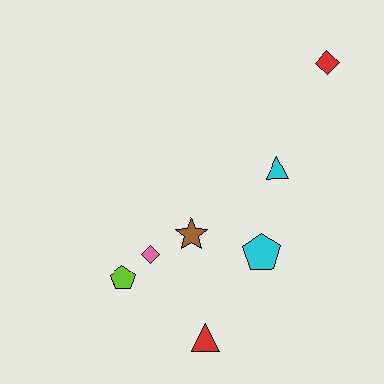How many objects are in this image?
There are 7 objects.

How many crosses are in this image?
There are no crosses.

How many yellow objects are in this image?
There are no yellow objects.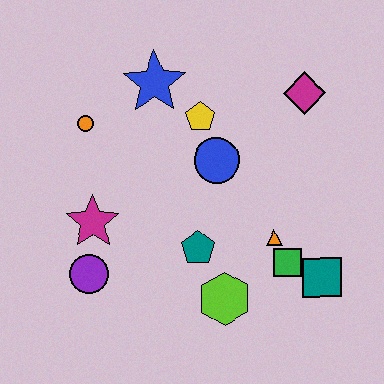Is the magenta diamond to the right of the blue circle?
Yes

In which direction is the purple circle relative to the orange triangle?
The purple circle is to the left of the orange triangle.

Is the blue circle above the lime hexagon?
Yes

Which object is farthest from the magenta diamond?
The purple circle is farthest from the magenta diamond.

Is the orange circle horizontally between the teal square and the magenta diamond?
No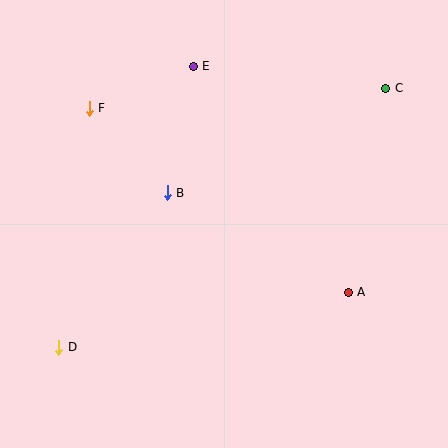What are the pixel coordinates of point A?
Point A is at (348, 292).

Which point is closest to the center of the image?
Point B at (167, 193) is closest to the center.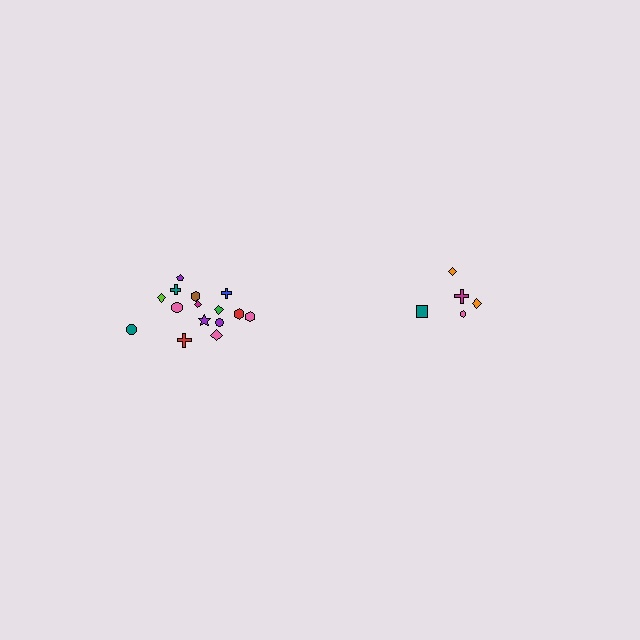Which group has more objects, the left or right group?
The left group.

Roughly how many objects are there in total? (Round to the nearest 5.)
Roughly 20 objects in total.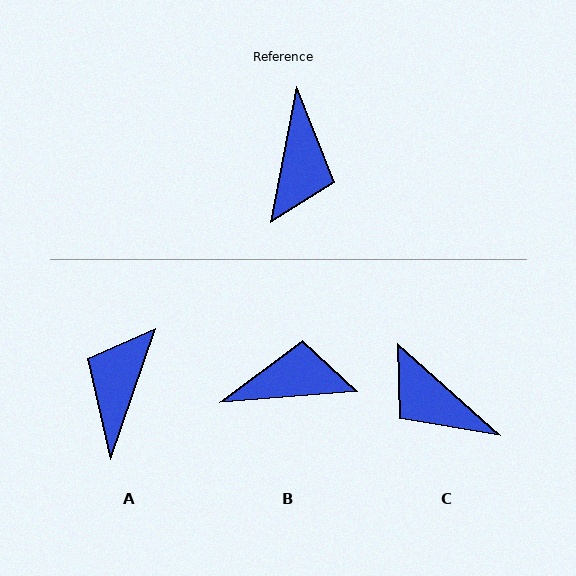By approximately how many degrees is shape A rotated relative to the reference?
Approximately 172 degrees counter-clockwise.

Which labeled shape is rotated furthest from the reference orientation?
A, about 172 degrees away.